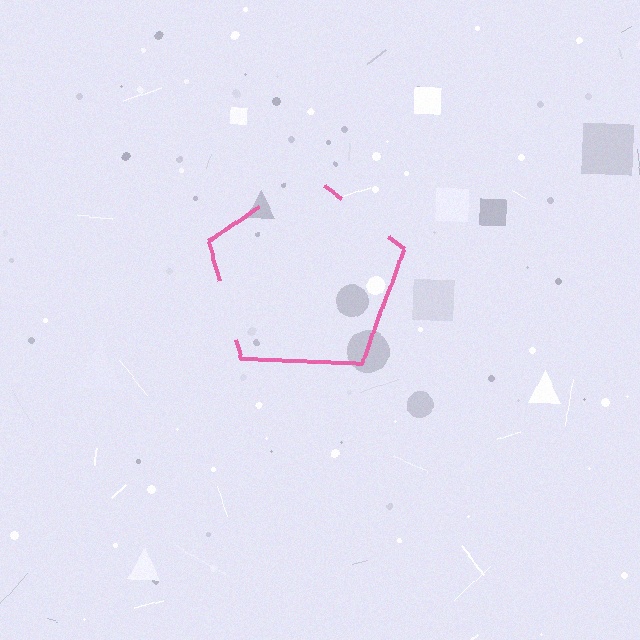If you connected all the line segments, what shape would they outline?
They would outline a pentagon.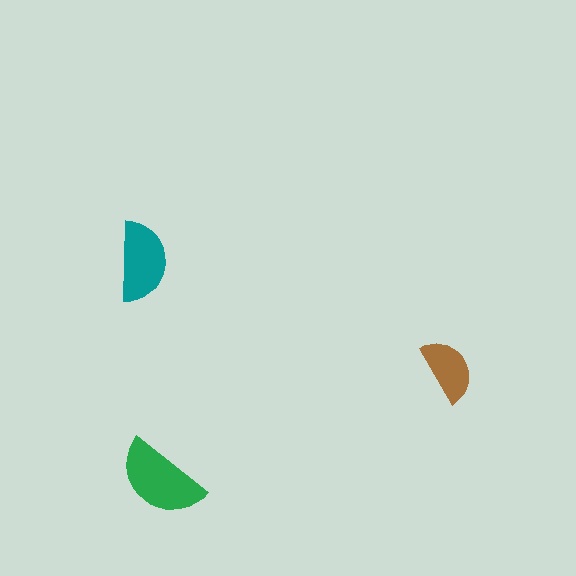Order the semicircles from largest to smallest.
the green one, the teal one, the brown one.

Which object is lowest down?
The green semicircle is bottommost.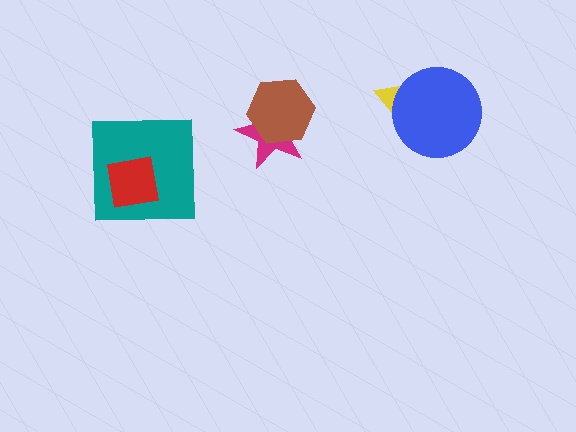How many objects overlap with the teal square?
1 object overlaps with the teal square.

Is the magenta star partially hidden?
Yes, it is partially covered by another shape.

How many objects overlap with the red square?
1 object overlaps with the red square.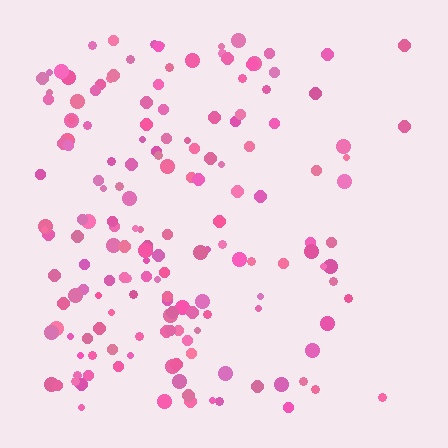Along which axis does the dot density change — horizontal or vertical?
Horizontal.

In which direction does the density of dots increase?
From right to left, with the left side densest.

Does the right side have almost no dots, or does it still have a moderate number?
Still a moderate number, just noticeably fewer than the left.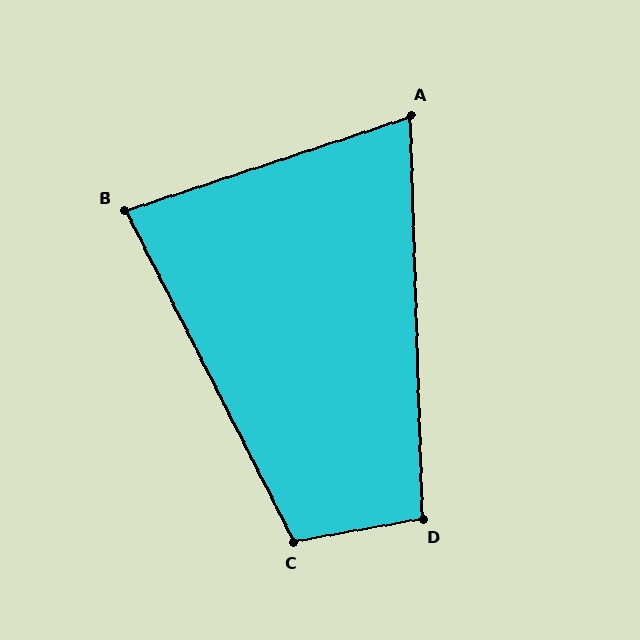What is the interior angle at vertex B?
Approximately 81 degrees (acute).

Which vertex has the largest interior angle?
C, at approximately 107 degrees.